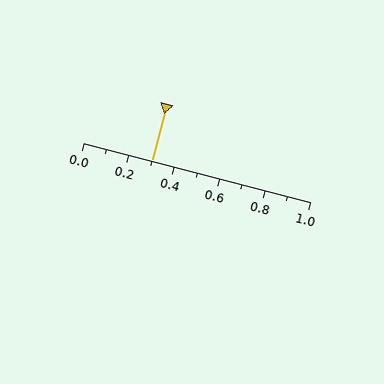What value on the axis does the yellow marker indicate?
The marker indicates approximately 0.3.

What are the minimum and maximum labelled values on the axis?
The axis runs from 0.0 to 1.0.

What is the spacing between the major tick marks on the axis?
The major ticks are spaced 0.2 apart.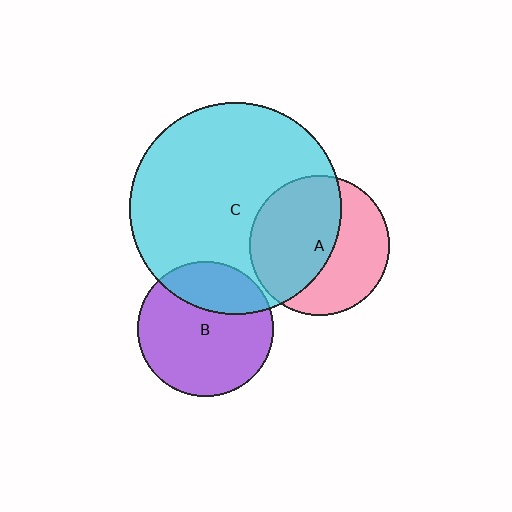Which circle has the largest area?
Circle C (cyan).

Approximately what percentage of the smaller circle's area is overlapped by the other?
Approximately 55%.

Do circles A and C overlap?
Yes.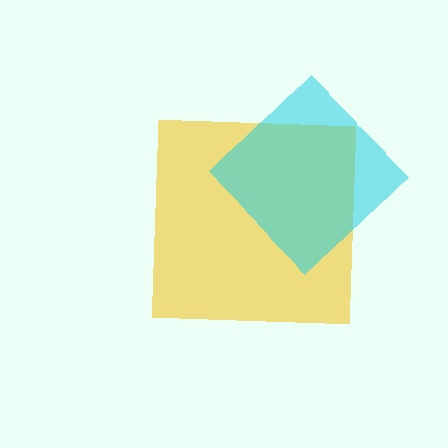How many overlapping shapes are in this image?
There are 2 overlapping shapes in the image.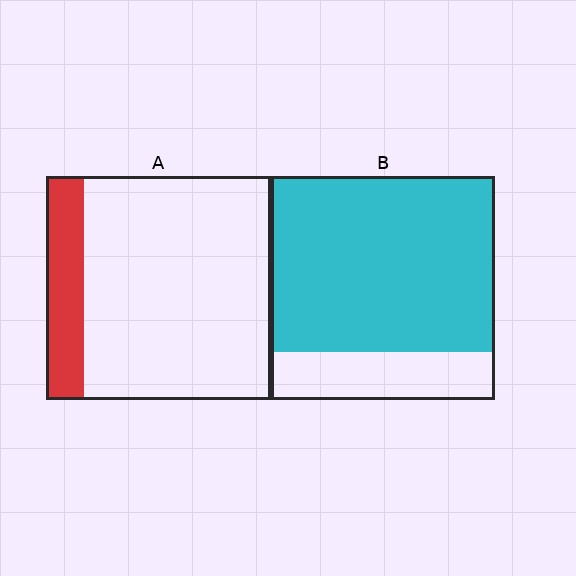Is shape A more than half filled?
No.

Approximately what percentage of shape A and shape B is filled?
A is approximately 15% and B is approximately 80%.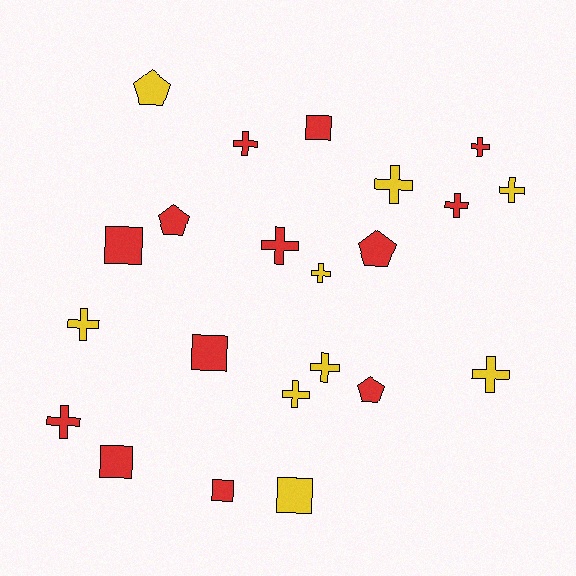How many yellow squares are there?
There is 1 yellow square.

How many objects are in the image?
There are 22 objects.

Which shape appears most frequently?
Cross, with 12 objects.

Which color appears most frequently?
Red, with 13 objects.